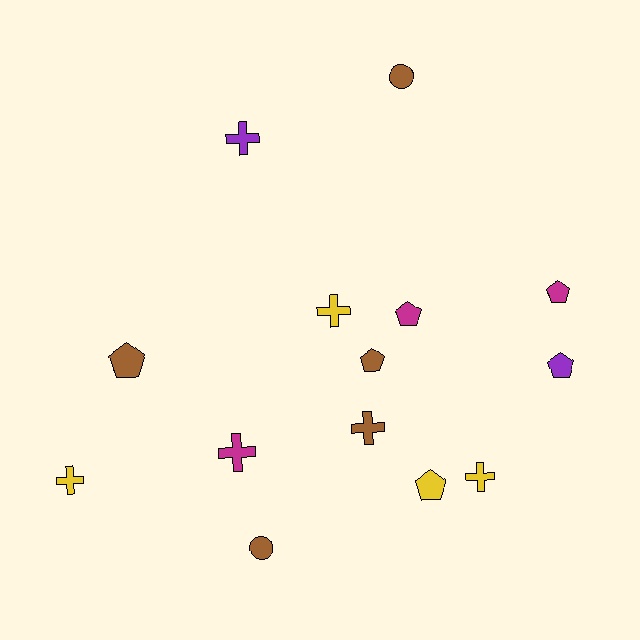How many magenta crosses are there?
There is 1 magenta cross.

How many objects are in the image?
There are 14 objects.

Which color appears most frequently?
Brown, with 5 objects.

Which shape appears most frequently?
Cross, with 6 objects.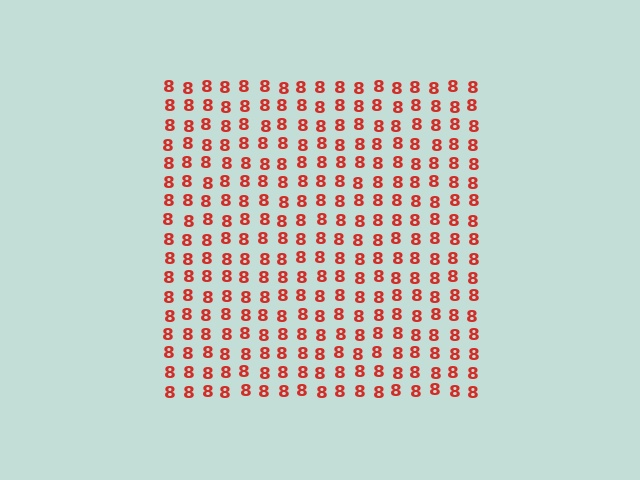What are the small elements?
The small elements are digit 8's.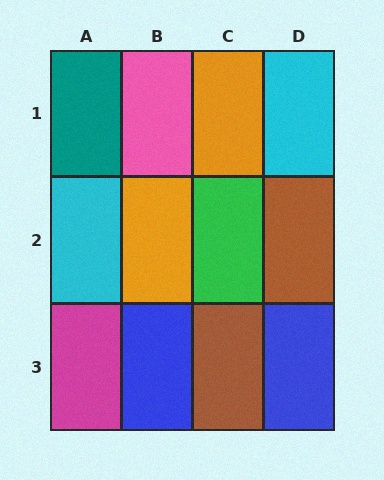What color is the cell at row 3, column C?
Brown.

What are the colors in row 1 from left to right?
Teal, pink, orange, cyan.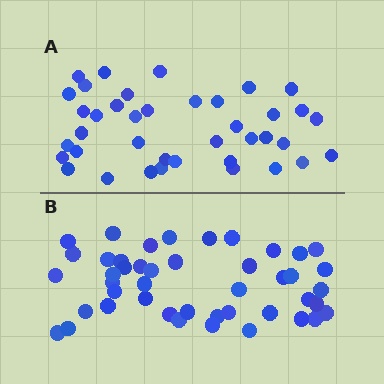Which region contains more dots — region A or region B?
Region B (the bottom region) has more dots.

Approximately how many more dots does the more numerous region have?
Region B has about 6 more dots than region A.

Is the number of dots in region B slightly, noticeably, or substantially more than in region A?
Region B has only slightly more — the two regions are fairly close. The ratio is roughly 1.2 to 1.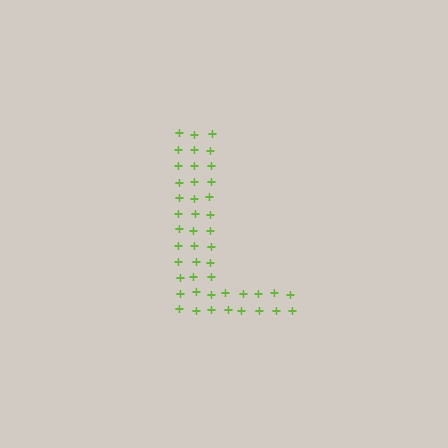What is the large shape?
The large shape is the letter L.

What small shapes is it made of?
It is made of small plus signs.